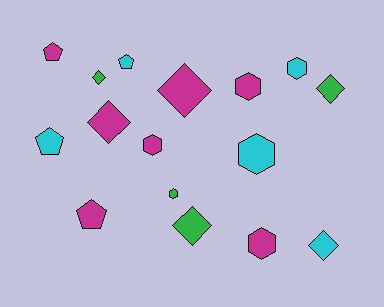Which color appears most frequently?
Magenta, with 7 objects.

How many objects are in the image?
There are 16 objects.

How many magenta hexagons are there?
There are 3 magenta hexagons.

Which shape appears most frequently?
Hexagon, with 6 objects.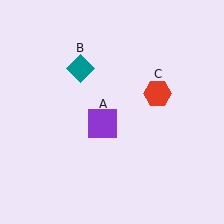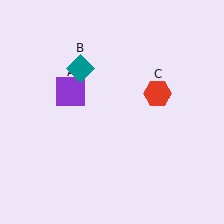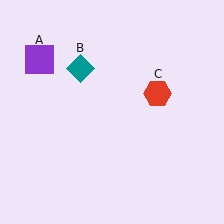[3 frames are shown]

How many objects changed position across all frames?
1 object changed position: purple square (object A).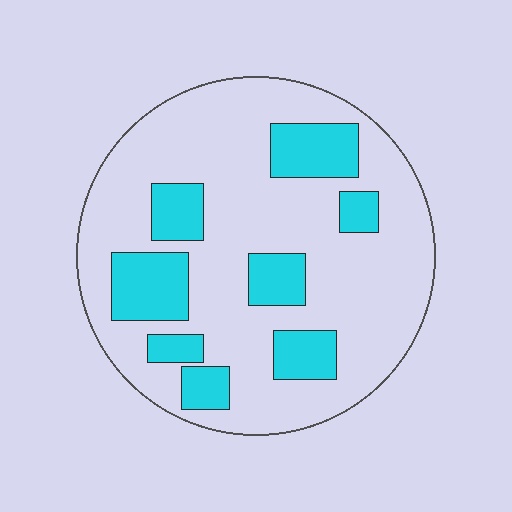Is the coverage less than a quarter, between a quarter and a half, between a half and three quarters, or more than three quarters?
Less than a quarter.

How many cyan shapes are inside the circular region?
8.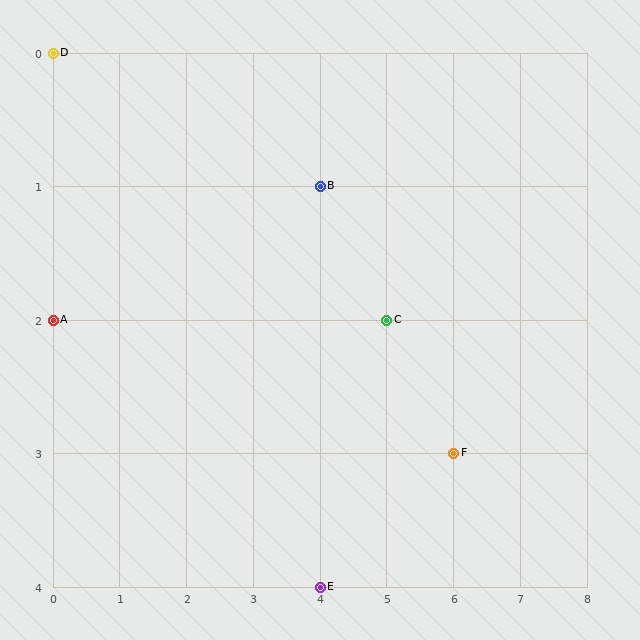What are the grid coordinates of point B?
Point B is at grid coordinates (4, 1).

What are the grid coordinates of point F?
Point F is at grid coordinates (6, 3).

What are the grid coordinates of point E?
Point E is at grid coordinates (4, 4).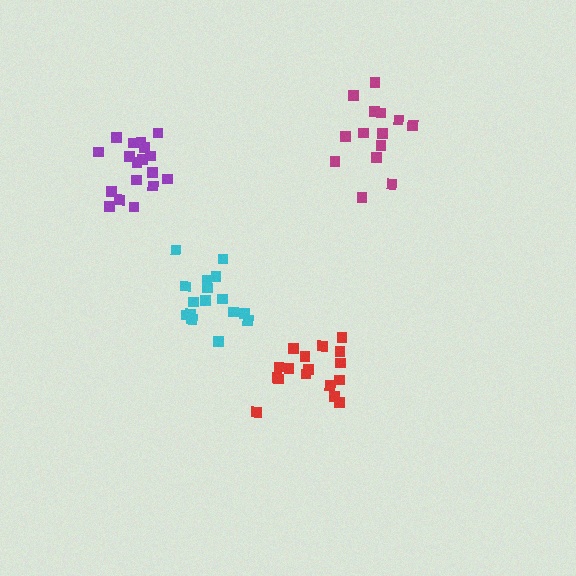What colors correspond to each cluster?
The clusters are colored: magenta, cyan, purple, red.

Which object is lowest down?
The red cluster is bottommost.